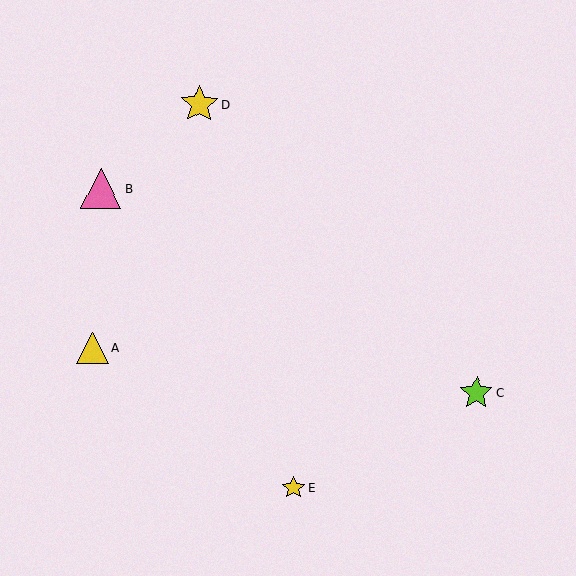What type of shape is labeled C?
Shape C is a lime star.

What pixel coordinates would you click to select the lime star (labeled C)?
Click at (477, 393) to select the lime star C.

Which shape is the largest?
The pink triangle (labeled B) is the largest.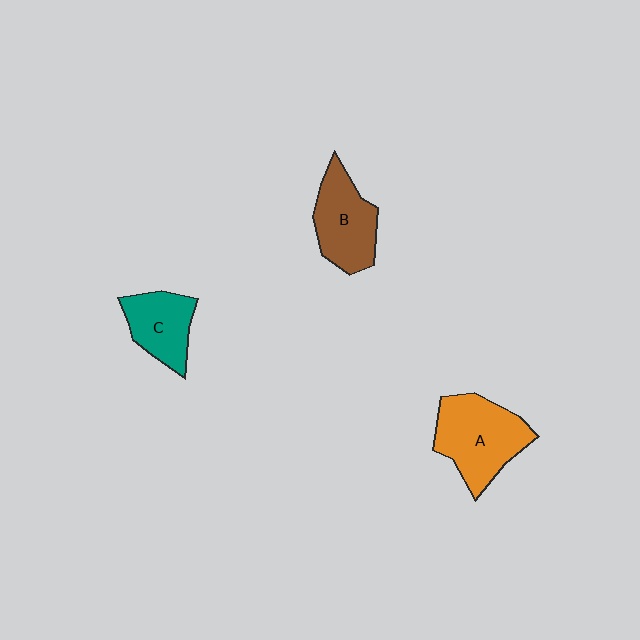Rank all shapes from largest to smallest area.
From largest to smallest: A (orange), B (brown), C (teal).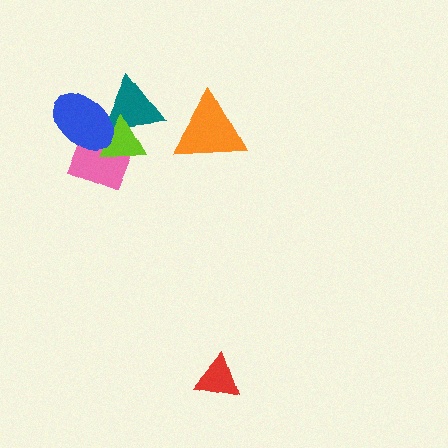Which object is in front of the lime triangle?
The blue ellipse is in front of the lime triangle.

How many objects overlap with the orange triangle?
0 objects overlap with the orange triangle.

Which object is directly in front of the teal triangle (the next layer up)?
The lime triangle is directly in front of the teal triangle.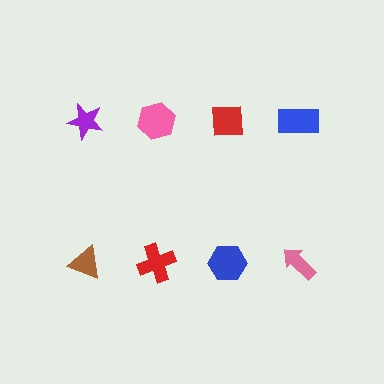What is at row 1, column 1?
A purple star.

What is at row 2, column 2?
A red cross.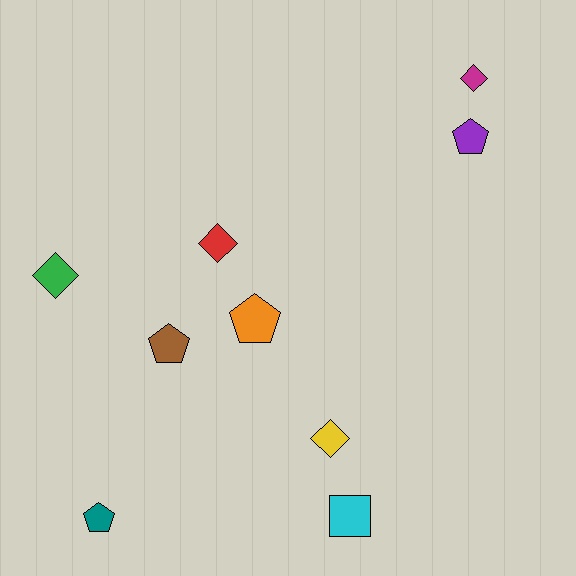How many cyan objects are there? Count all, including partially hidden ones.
There is 1 cyan object.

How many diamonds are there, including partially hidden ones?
There are 4 diamonds.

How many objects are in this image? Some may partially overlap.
There are 9 objects.